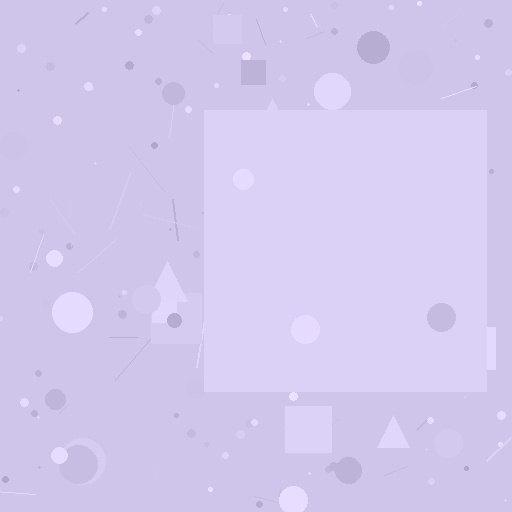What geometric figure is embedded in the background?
A square is embedded in the background.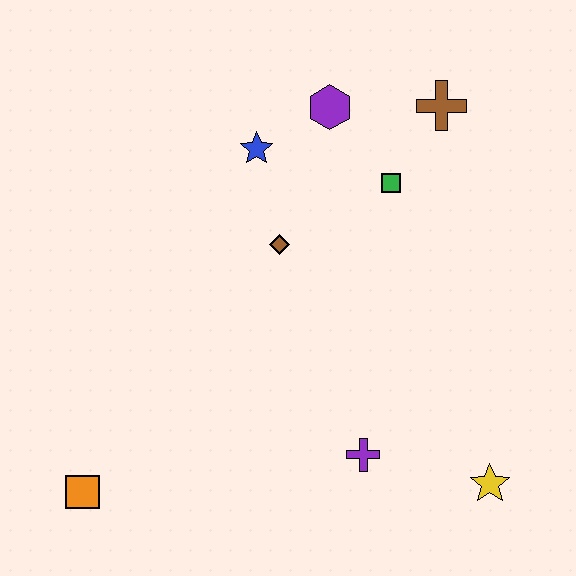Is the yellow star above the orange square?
Yes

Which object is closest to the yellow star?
The purple cross is closest to the yellow star.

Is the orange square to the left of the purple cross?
Yes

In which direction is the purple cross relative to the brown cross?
The purple cross is below the brown cross.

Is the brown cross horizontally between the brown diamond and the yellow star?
Yes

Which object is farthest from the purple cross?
The brown cross is farthest from the purple cross.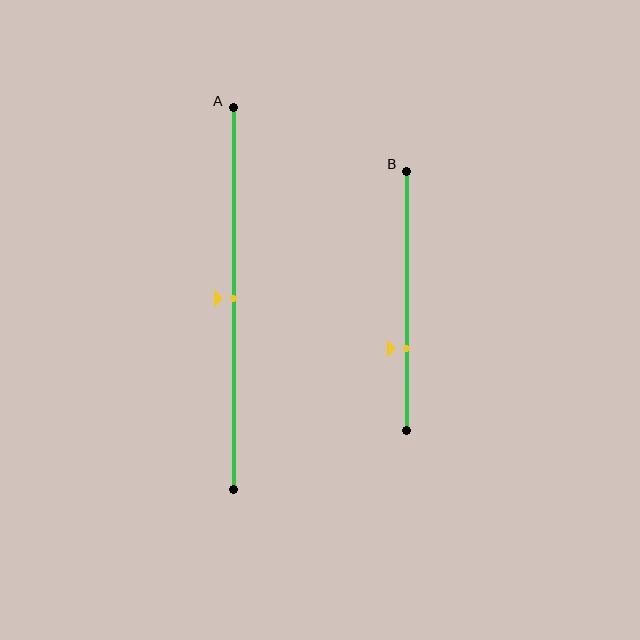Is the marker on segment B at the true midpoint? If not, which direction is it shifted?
No, the marker on segment B is shifted downward by about 18% of the segment length.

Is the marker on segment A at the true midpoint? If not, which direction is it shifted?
Yes, the marker on segment A is at the true midpoint.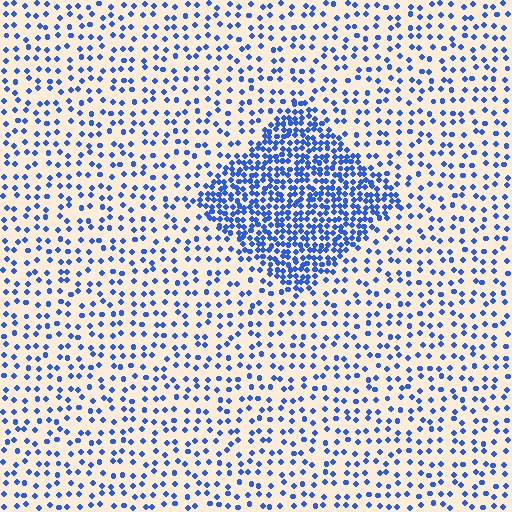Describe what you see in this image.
The image contains small blue elements arranged at two different densities. A diamond-shaped region is visible where the elements are more densely packed than the surrounding area.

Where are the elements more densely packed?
The elements are more densely packed inside the diamond boundary.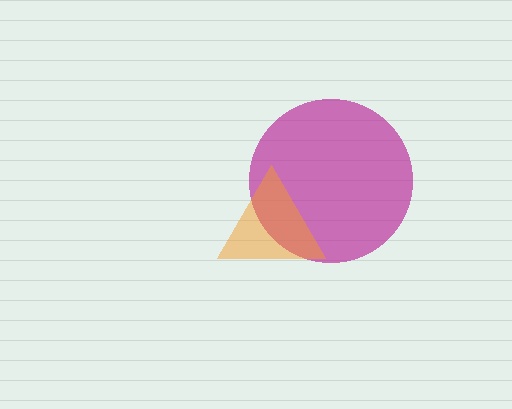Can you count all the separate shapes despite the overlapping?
Yes, there are 2 separate shapes.